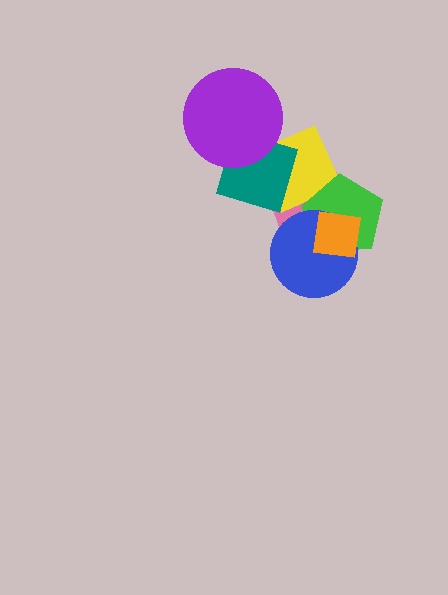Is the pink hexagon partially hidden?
Yes, it is partially covered by another shape.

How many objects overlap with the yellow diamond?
4 objects overlap with the yellow diamond.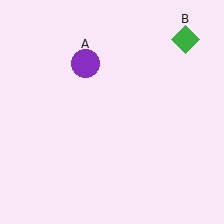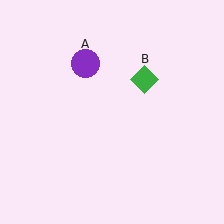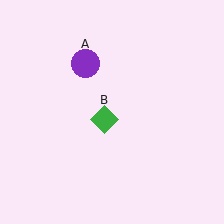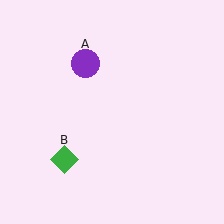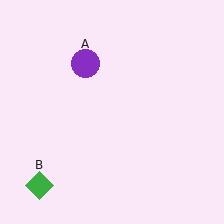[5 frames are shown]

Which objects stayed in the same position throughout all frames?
Purple circle (object A) remained stationary.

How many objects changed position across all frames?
1 object changed position: green diamond (object B).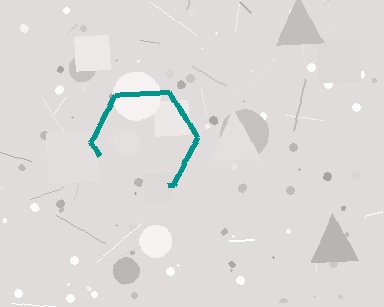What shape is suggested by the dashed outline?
The dashed outline suggests a hexagon.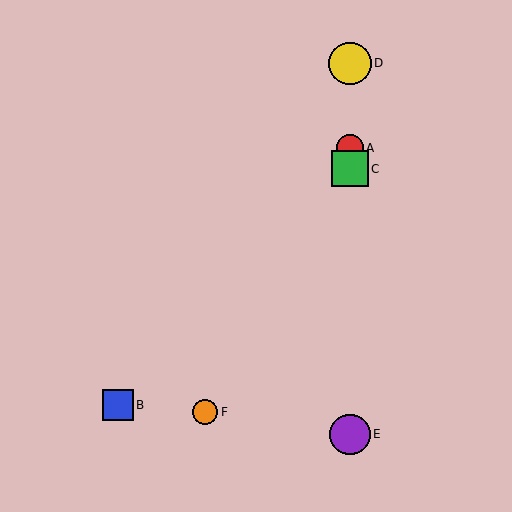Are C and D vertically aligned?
Yes, both are at x≈350.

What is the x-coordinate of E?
Object E is at x≈350.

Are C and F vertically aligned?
No, C is at x≈350 and F is at x≈205.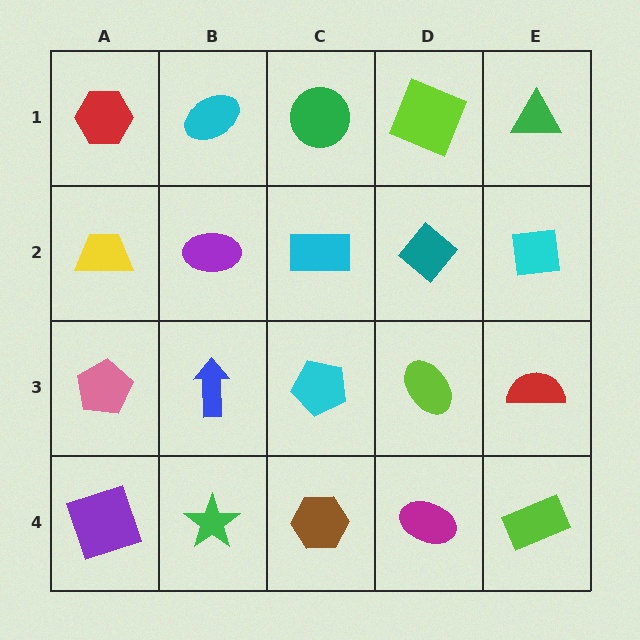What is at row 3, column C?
A cyan pentagon.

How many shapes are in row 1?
5 shapes.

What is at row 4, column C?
A brown hexagon.